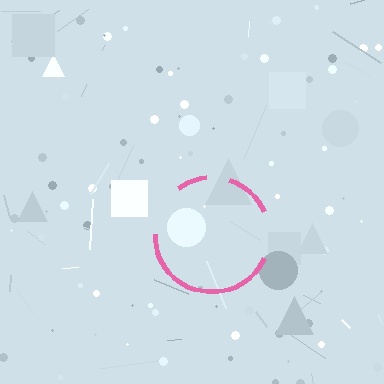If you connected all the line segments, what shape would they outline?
They would outline a circle.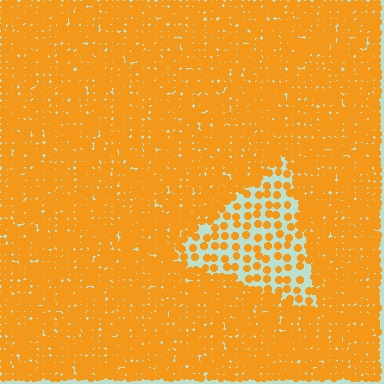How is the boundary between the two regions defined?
The boundary is defined by a change in element density (approximately 2.8x ratio). All elements are the same color, size, and shape.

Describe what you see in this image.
The image contains small orange elements arranged at two different densities. A triangle-shaped region is visible where the elements are less densely packed than the surrounding area.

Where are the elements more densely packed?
The elements are more densely packed outside the triangle boundary.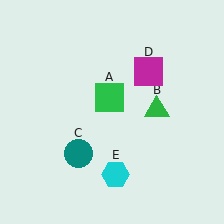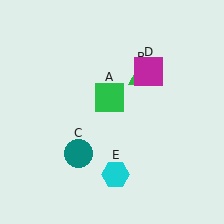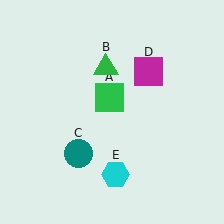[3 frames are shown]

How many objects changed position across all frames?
1 object changed position: green triangle (object B).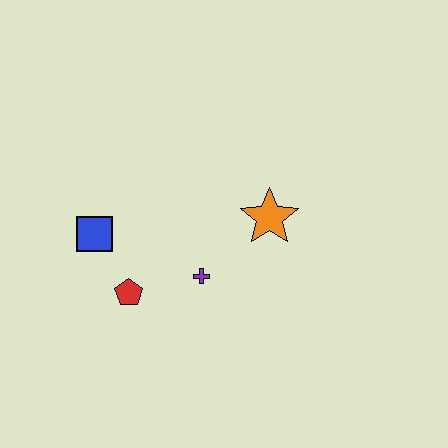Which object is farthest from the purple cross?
The blue square is farthest from the purple cross.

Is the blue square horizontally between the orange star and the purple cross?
No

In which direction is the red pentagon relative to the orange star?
The red pentagon is to the left of the orange star.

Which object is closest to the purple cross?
The red pentagon is closest to the purple cross.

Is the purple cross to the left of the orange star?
Yes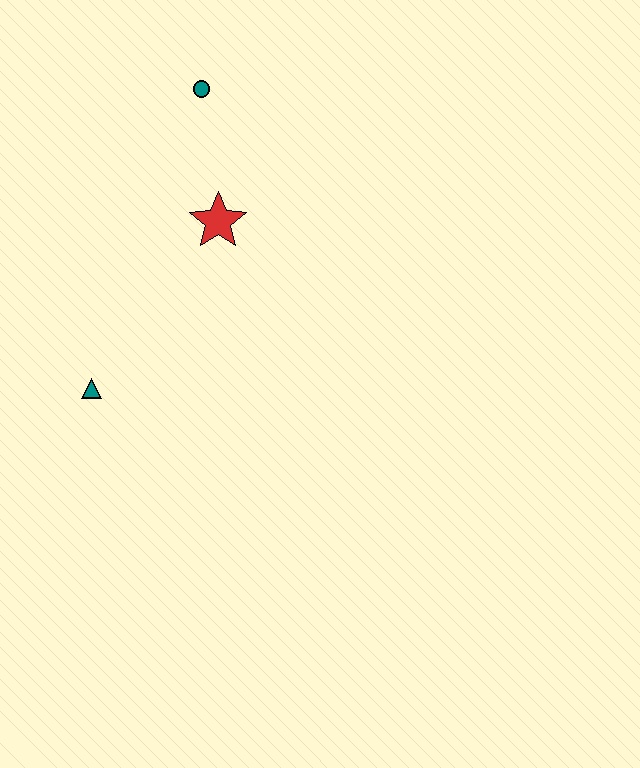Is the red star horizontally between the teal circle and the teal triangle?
No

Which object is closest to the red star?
The teal circle is closest to the red star.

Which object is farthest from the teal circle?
The teal triangle is farthest from the teal circle.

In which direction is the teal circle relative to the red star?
The teal circle is above the red star.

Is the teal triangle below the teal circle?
Yes